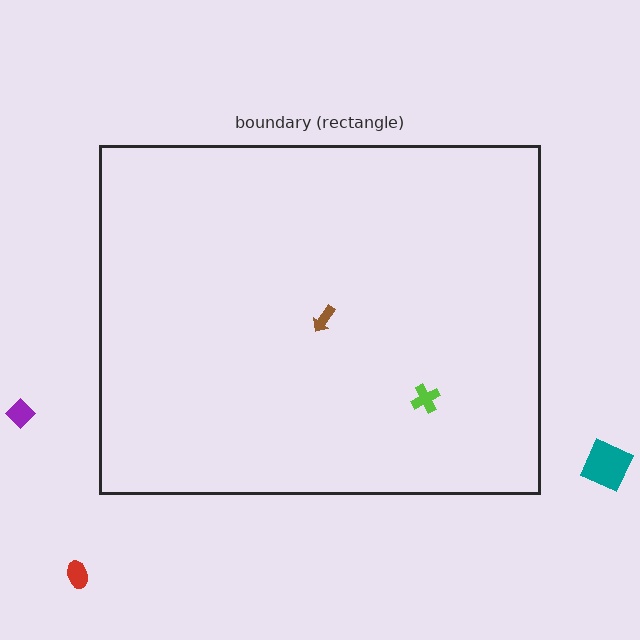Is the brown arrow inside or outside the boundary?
Inside.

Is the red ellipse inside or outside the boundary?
Outside.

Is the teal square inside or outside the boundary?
Outside.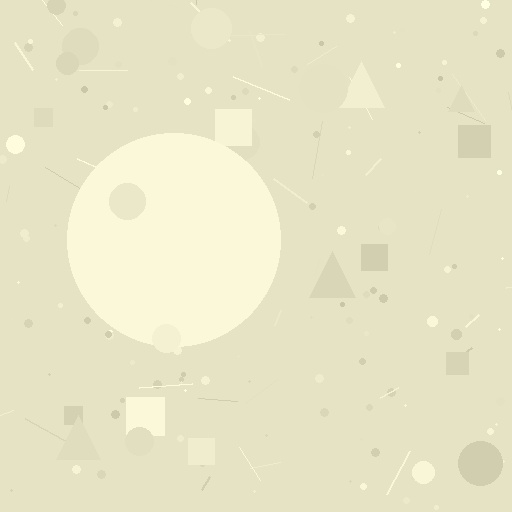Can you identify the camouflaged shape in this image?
The camouflaged shape is a circle.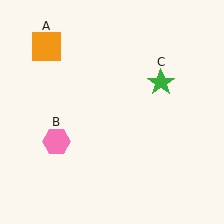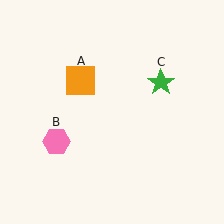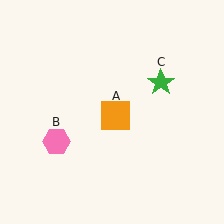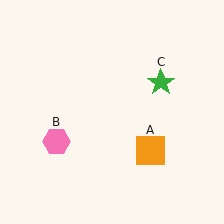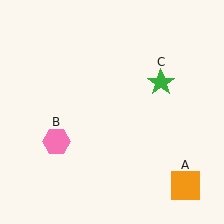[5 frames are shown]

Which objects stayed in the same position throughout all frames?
Pink hexagon (object B) and green star (object C) remained stationary.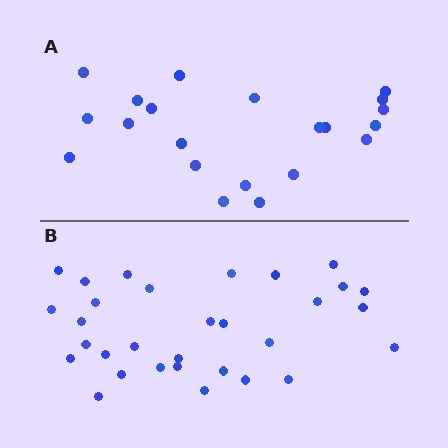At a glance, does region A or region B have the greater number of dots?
Region B (the bottom region) has more dots.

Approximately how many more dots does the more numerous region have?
Region B has roughly 10 or so more dots than region A.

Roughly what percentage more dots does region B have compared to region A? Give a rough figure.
About 50% more.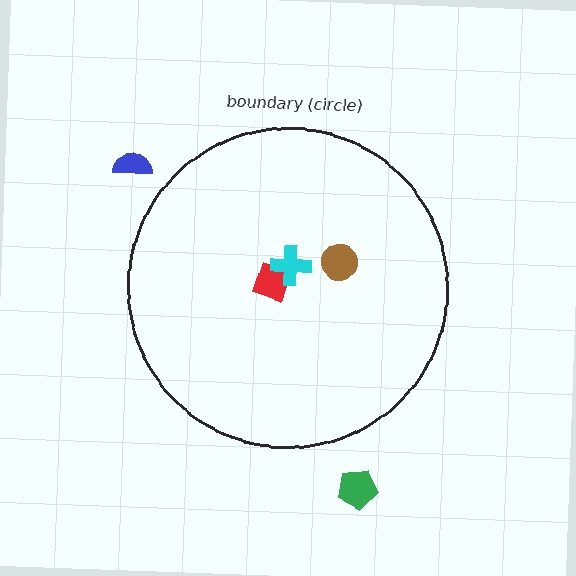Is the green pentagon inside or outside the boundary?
Outside.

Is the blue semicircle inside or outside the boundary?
Outside.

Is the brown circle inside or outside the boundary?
Inside.